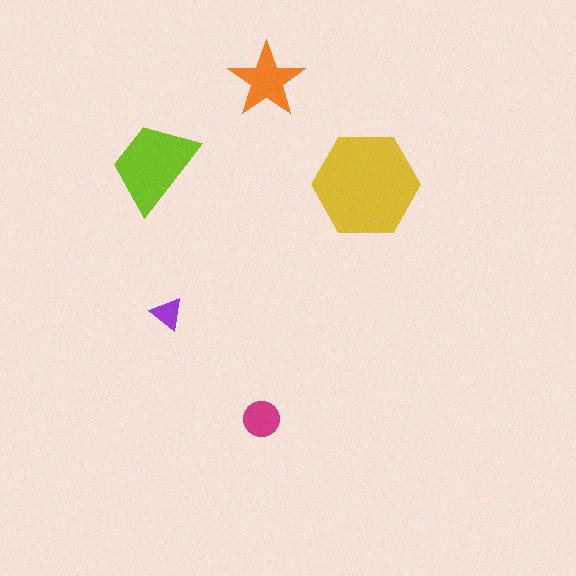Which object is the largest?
The yellow hexagon.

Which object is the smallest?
The purple triangle.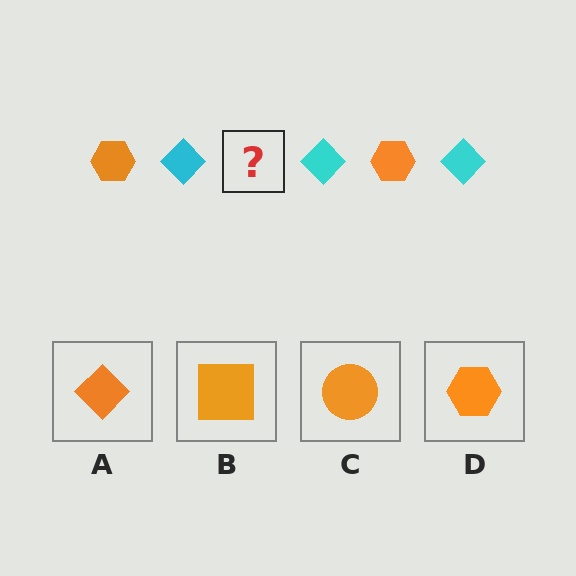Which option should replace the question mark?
Option D.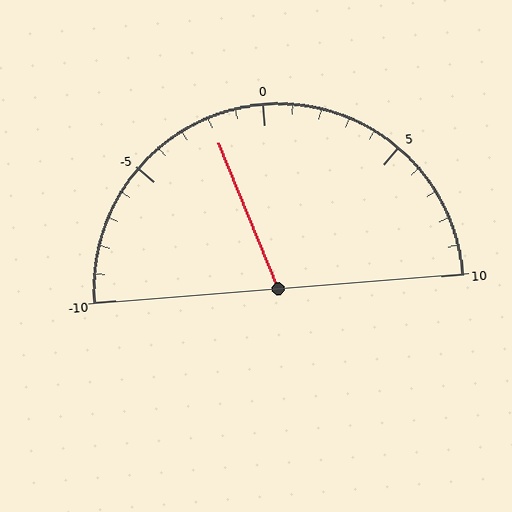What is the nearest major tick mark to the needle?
The nearest major tick mark is 0.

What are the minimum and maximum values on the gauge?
The gauge ranges from -10 to 10.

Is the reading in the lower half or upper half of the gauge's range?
The reading is in the lower half of the range (-10 to 10).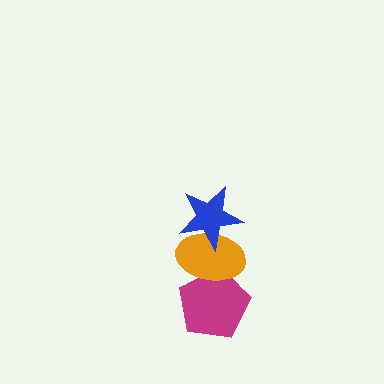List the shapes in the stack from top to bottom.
From top to bottom: the blue star, the orange ellipse, the magenta pentagon.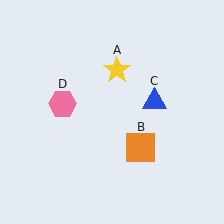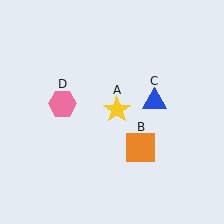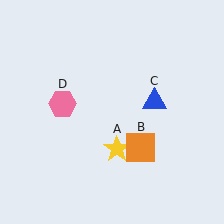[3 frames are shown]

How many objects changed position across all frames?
1 object changed position: yellow star (object A).